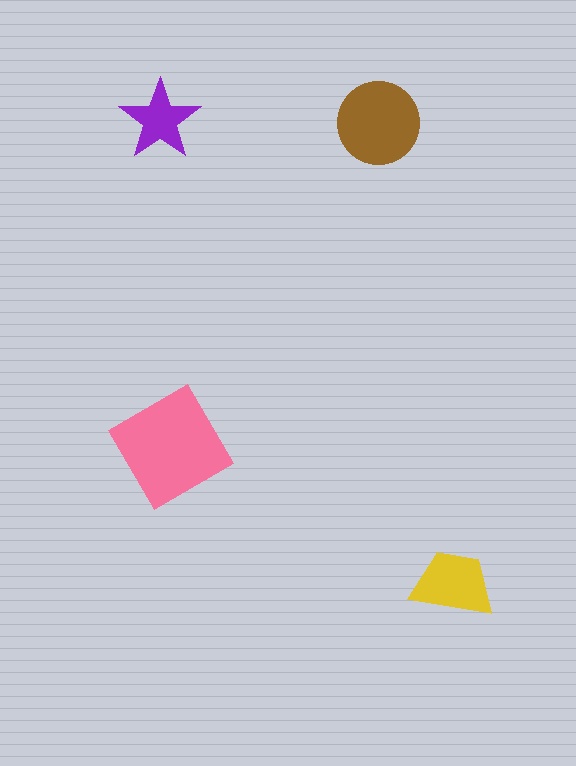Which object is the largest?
The pink diamond.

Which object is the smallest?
The purple star.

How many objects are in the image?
There are 4 objects in the image.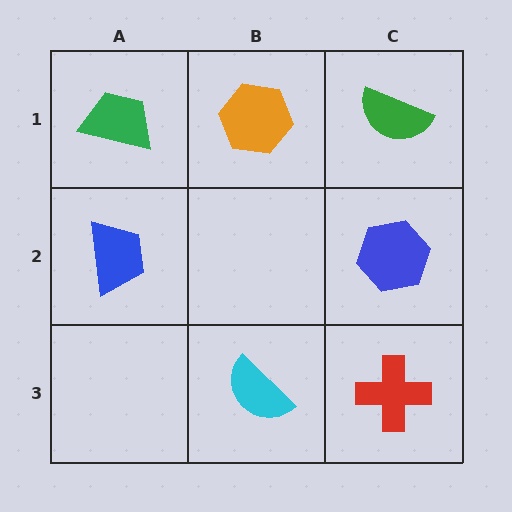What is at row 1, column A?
A green trapezoid.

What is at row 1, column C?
A green semicircle.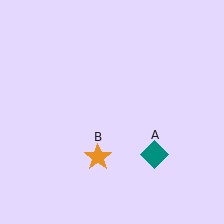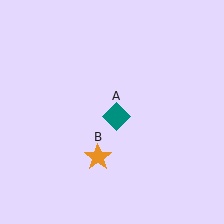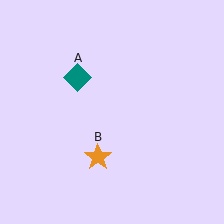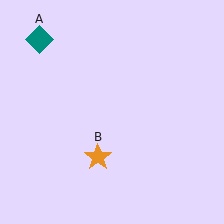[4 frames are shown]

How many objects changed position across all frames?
1 object changed position: teal diamond (object A).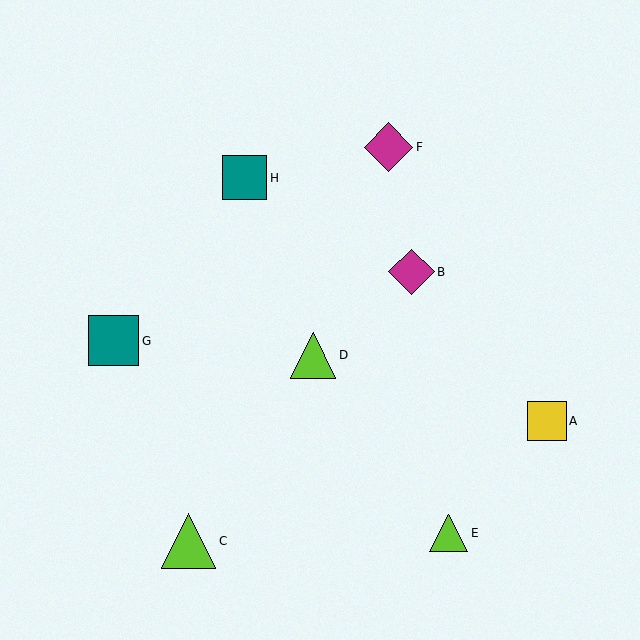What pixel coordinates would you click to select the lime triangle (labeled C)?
Click at (188, 541) to select the lime triangle C.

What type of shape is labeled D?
Shape D is a lime triangle.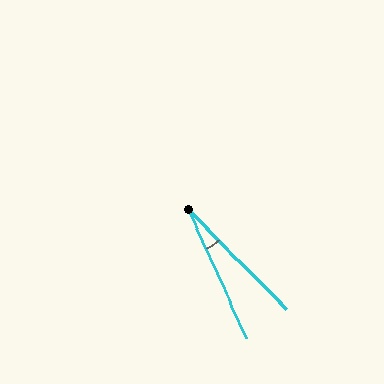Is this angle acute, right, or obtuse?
It is acute.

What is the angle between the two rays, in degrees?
Approximately 20 degrees.